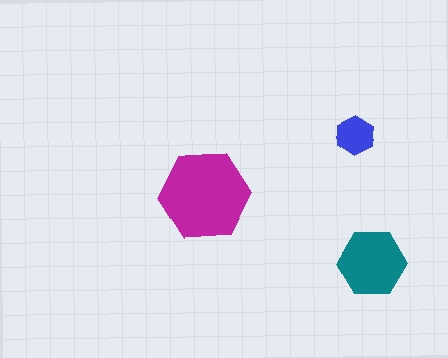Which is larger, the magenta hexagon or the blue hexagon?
The magenta one.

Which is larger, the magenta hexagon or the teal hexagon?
The magenta one.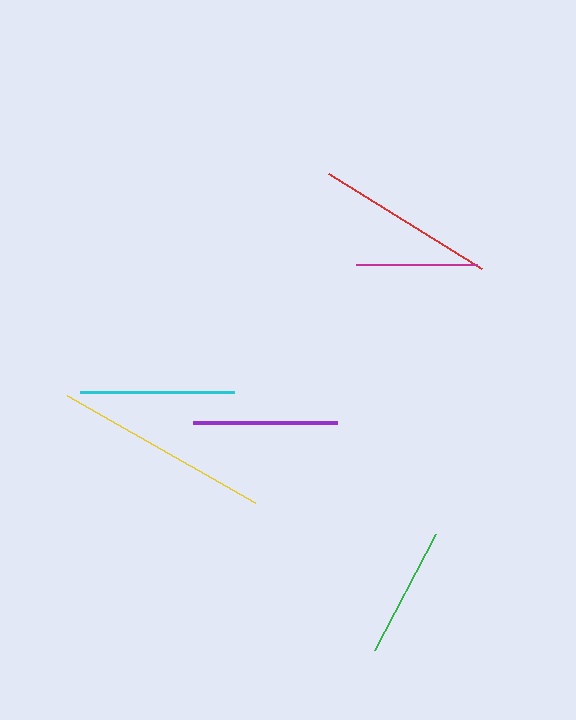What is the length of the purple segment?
The purple segment is approximately 145 pixels long.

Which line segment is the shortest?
The magenta line is the shortest at approximately 121 pixels.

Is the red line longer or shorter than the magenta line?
The red line is longer than the magenta line.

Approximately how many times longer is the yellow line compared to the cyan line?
The yellow line is approximately 1.4 times the length of the cyan line.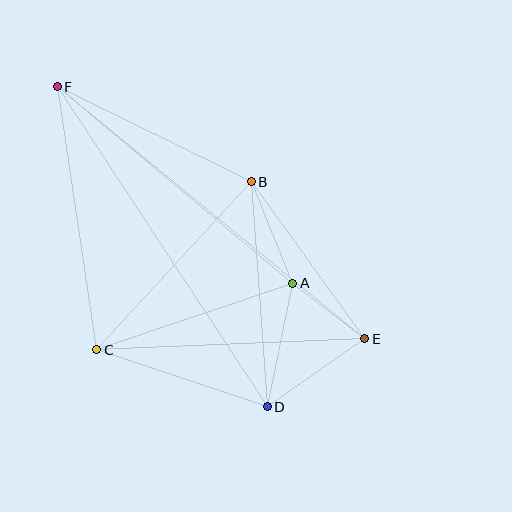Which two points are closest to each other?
Points A and E are closest to each other.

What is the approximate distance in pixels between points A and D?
The distance between A and D is approximately 126 pixels.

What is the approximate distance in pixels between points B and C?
The distance between B and C is approximately 228 pixels.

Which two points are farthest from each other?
Points E and F are farthest from each other.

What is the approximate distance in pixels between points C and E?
The distance between C and E is approximately 268 pixels.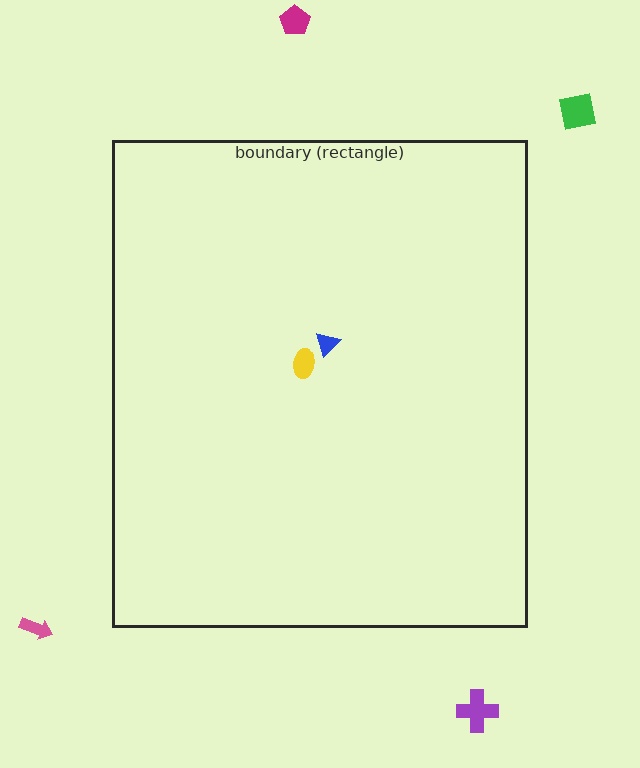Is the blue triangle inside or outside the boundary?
Inside.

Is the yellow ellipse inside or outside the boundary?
Inside.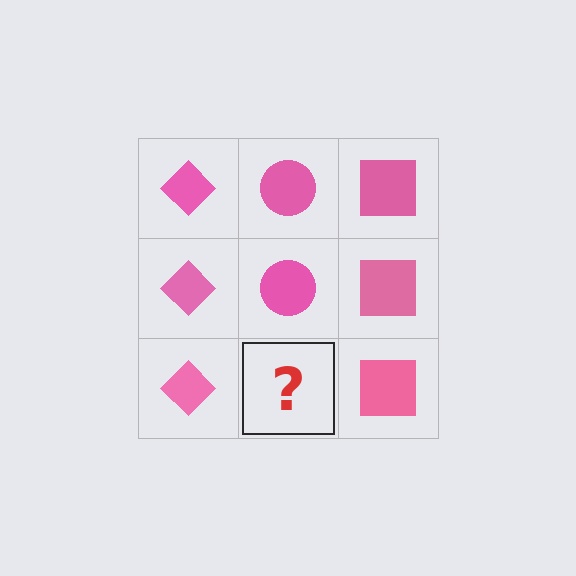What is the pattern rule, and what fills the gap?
The rule is that each column has a consistent shape. The gap should be filled with a pink circle.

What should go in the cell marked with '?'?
The missing cell should contain a pink circle.